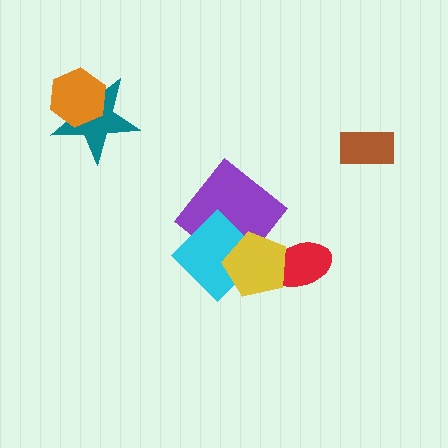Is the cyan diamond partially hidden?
Yes, it is partially covered by another shape.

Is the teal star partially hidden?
Yes, it is partially covered by another shape.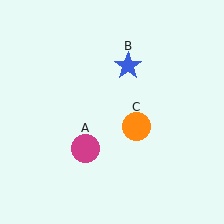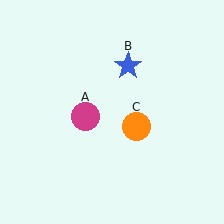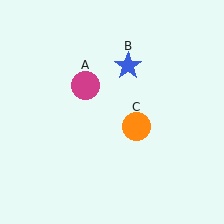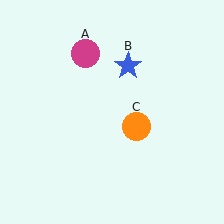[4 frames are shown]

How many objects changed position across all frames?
1 object changed position: magenta circle (object A).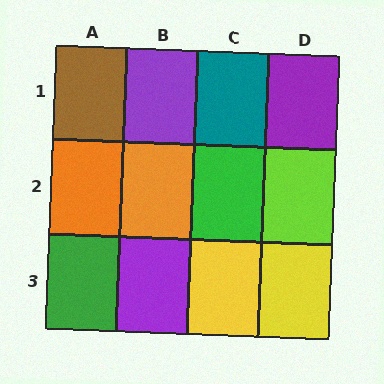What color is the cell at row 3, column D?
Yellow.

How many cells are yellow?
2 cells are yellow.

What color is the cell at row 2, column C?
Green.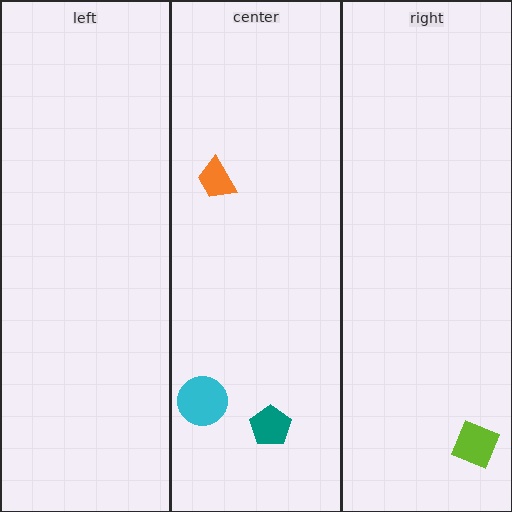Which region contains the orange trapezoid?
The center region.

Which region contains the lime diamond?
The right region.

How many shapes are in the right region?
1.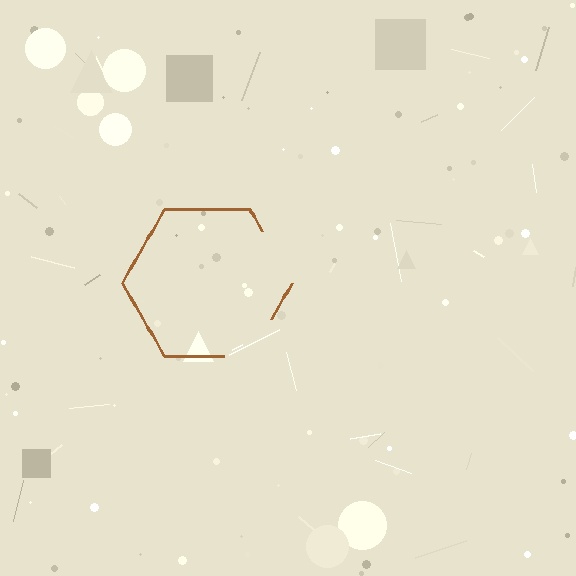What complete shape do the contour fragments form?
The contour fragments form a hexagon.